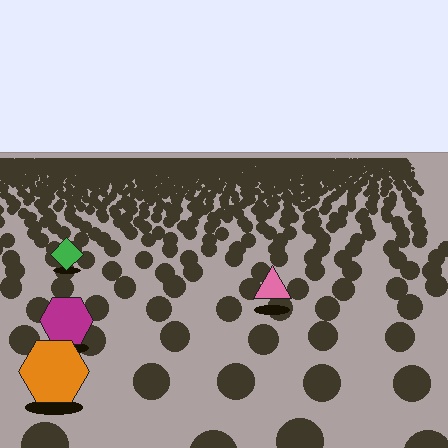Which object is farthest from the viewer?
The green diamond is farthest from the viewer. It appears smaller and the ground texture around it is denser.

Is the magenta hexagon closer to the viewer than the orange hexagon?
No. The orange hexagon is closer — you can tell from the texture gradient: the ground texture is coarser near it.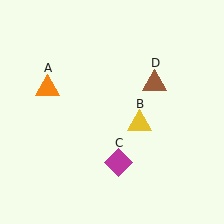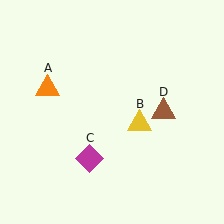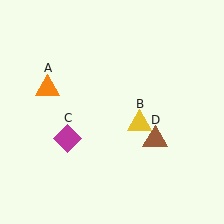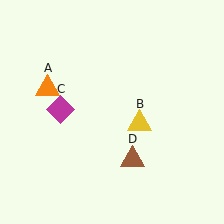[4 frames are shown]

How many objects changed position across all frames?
2 objects changed position: magenta diamond (object C), brown triangle (object D).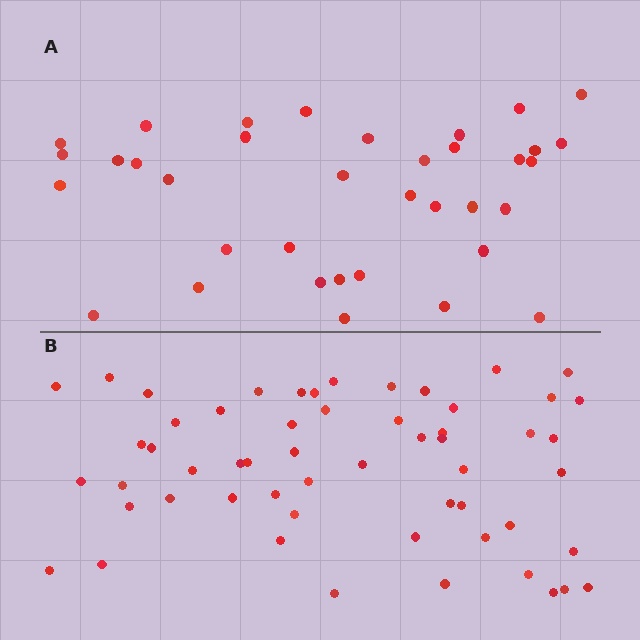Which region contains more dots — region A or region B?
Region B (the bottom region) has more dots.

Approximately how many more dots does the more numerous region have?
Region B has approximately 20 more dots than region A.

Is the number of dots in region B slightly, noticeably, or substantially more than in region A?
Region B has substantially more. The ratio is roughly 1.6 to 1.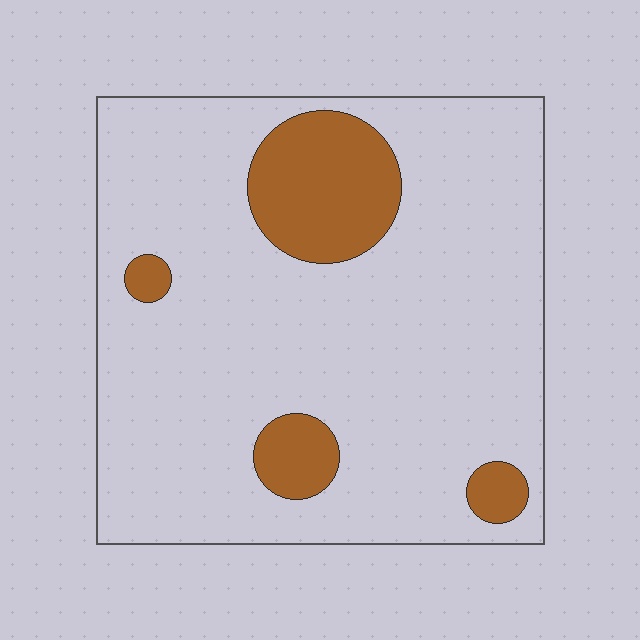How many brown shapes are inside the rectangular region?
4.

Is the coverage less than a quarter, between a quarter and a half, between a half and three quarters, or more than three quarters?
Less than a quarter.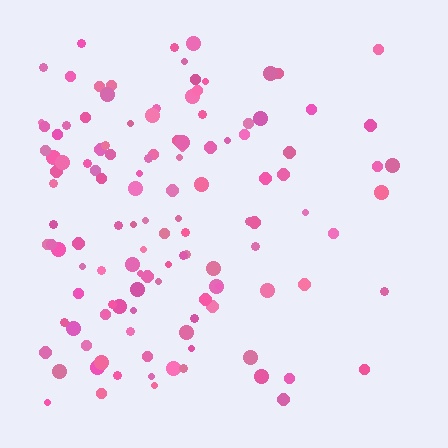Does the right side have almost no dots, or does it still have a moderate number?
Still a moderate number, just noticeably fewer than the left.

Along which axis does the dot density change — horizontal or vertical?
Horizontal.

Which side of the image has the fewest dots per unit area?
The right.